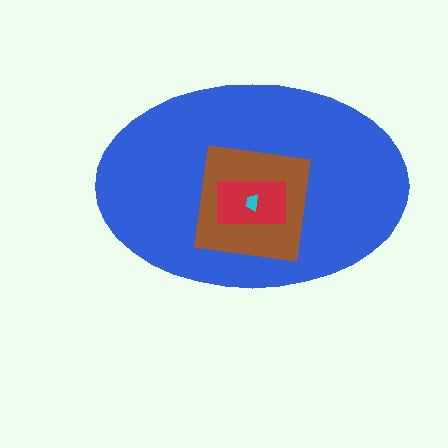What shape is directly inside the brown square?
The red rectangle.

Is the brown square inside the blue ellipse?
Yes.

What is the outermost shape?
The blue ellipse.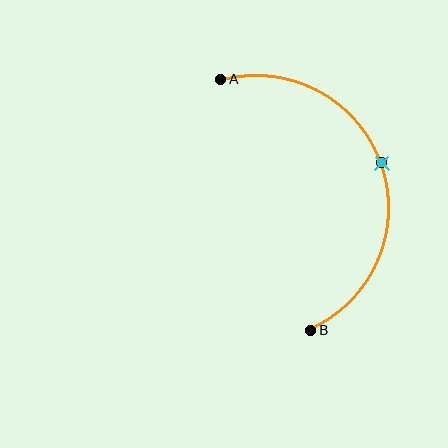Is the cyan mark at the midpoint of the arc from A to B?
Yes. The cyan mark lies on the arc at equal arc-length from both A and B — it is the arc midpoint.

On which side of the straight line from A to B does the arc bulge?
The arc bulges to the right of the straight line connecting A and B.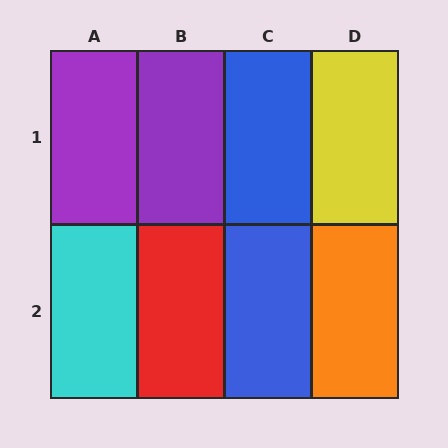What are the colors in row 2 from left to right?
Cyan, red, blue, orange.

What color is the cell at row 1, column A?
Purple.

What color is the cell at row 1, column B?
Purple.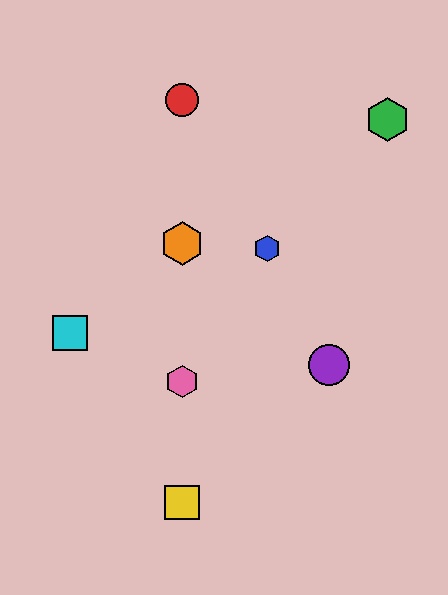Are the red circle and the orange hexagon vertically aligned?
Yes, both are at x≈182.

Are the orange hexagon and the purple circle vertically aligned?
No, the orange hexagon is at x≈182 and the purple circle is at x≈329.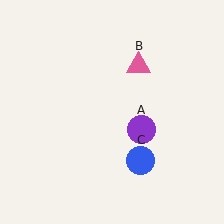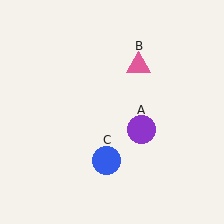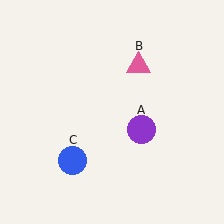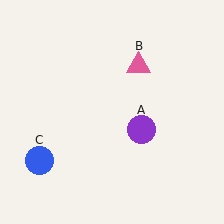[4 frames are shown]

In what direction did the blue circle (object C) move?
The blue circle (object C) moved left.